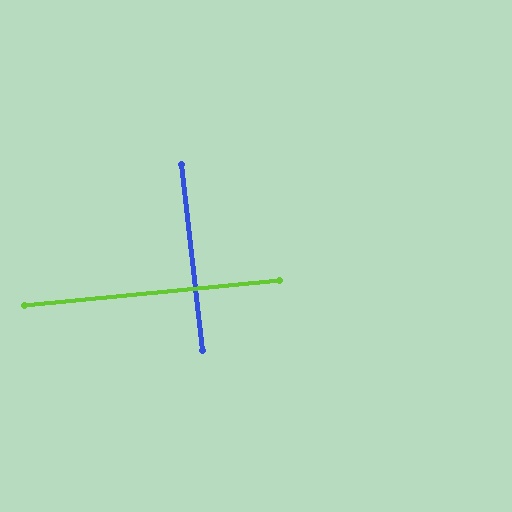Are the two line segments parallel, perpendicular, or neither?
Perpendicular — they meet at approximately 89°.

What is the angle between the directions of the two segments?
Approximately 89 degrees.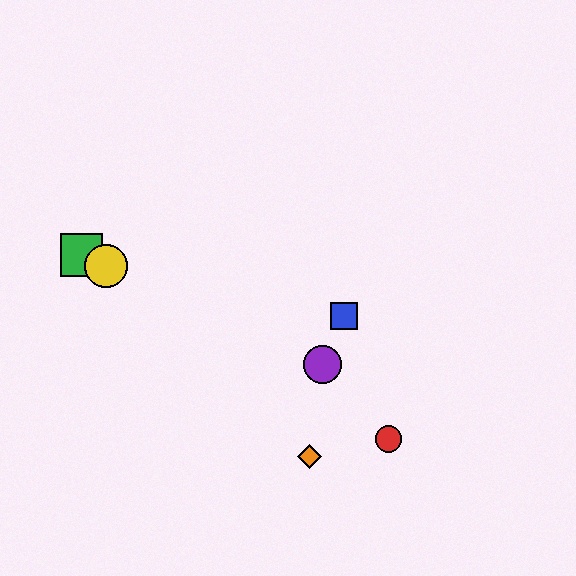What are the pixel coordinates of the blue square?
The blue square is at (344, 316).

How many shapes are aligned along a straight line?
3 shapes (the green square, the yellow circle, the purple circle) are aligned along a straight line.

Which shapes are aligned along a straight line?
The green square, the yellow circle, the purple circle are aligned along a straight line.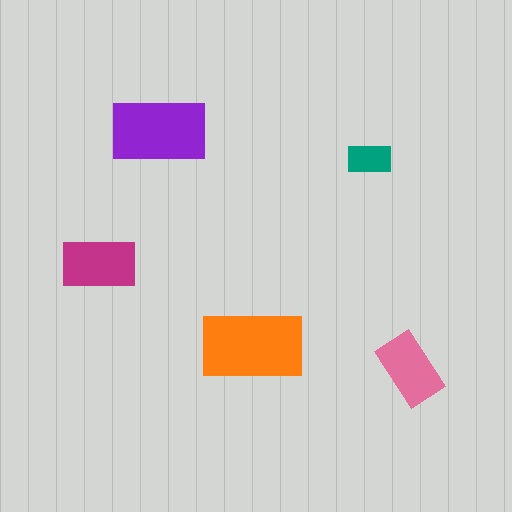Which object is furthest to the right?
The pink rectangle is rightmost.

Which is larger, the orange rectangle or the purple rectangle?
The orange one.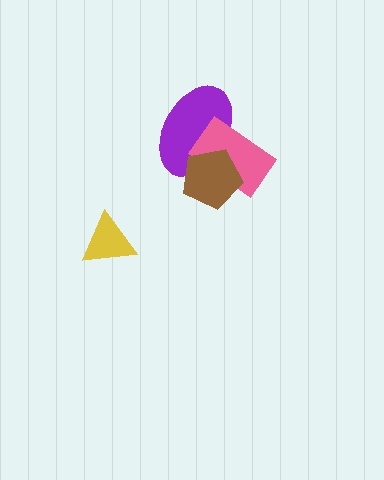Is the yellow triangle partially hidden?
No, no other shape covers it.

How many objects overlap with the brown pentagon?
2 objects overlap with the brown pentagon.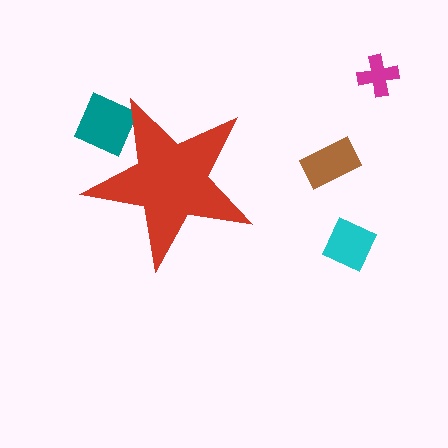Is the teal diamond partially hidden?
Yes, the teal diamond is partially hidden behind the red star.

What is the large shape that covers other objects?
A red star.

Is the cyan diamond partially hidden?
No, the cyan diamond is fully visible.